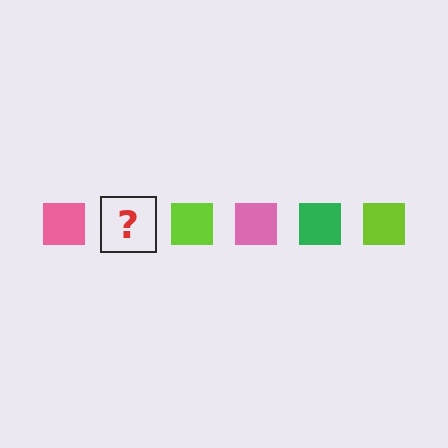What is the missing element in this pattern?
The missing element is a green square.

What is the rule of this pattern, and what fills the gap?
The rule is that the pattern cycles through pink, green, lime squares. The gap should be filled with a green square.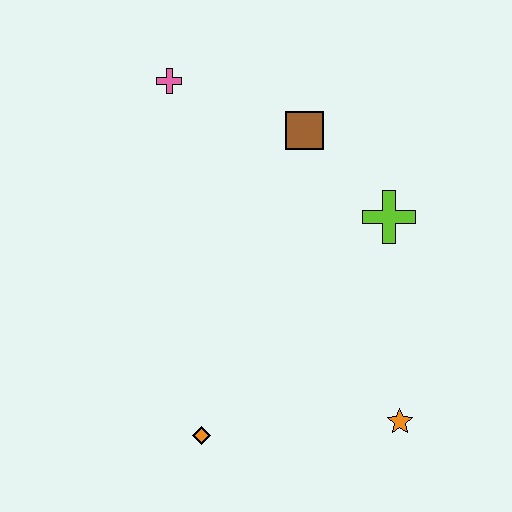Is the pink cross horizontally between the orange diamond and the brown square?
No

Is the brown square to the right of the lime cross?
No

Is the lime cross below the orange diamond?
No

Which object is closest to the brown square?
The lime cross is closest to the brown square.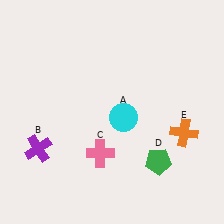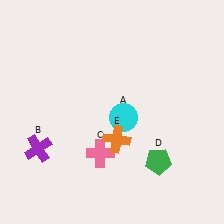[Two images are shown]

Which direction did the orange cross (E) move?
The orange cross (E) moved left.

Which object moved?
The orange cross (E) moved left.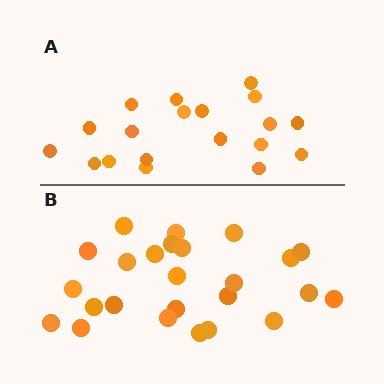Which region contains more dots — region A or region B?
Region B (the bottom region) has more dots.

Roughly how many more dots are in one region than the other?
Region B has about 6 more dots than region A.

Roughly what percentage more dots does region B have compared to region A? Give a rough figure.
About 30% more.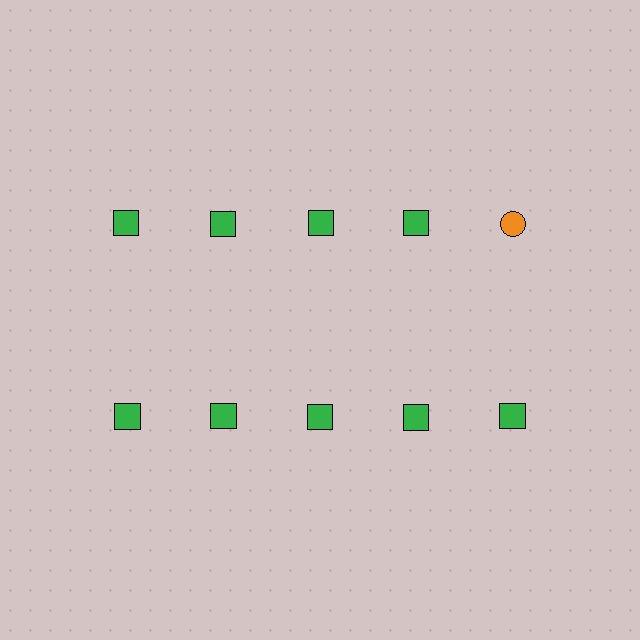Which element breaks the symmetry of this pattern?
The orange circle in the top row, rightmost column breaks the symmetry. All other shapes are green squares.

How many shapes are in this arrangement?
There are 10 shapes arranged in a grid pattern.